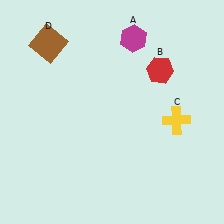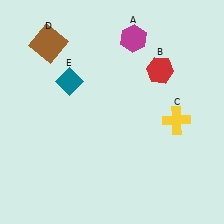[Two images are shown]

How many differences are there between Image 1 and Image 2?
There is 1 difference between the two images.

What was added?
A teal diamond (E) was added in Image 2.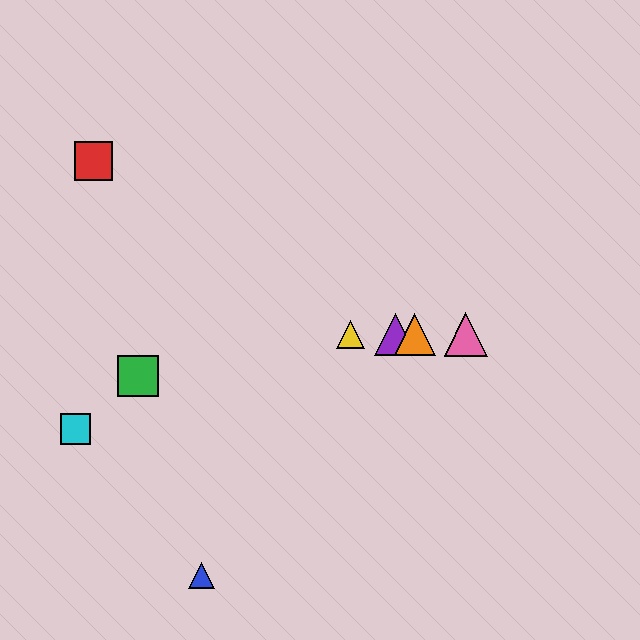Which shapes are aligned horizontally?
The yellow triangle, the purple triangle, the orange triangle, the pink triangle are aligned horizontally.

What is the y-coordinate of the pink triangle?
The pink triangle is at y≈335.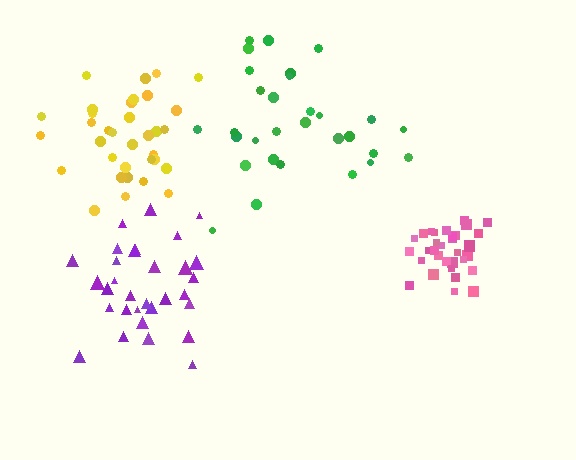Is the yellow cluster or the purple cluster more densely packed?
Yellow.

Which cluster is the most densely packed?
Pink.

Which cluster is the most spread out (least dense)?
Green.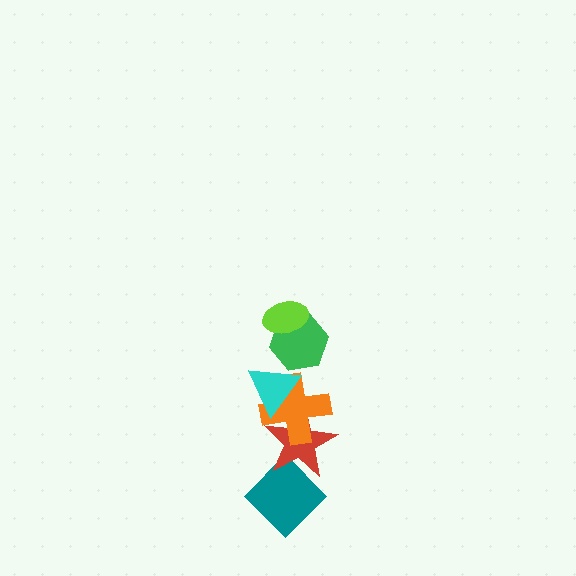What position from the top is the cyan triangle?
The cyan triangle is 3rd from the top.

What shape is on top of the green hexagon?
The lime ellipse is on top of the green hexagon.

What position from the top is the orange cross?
The orange cross is 4th from the top.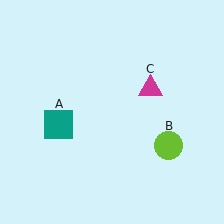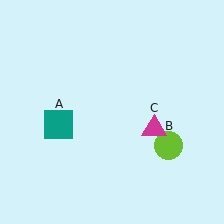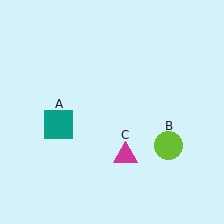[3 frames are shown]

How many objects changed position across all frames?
1 object changed position: magenta triangle (object C).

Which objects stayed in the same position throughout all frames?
Teal square (object A) and lime circle (object B) remained stationary.